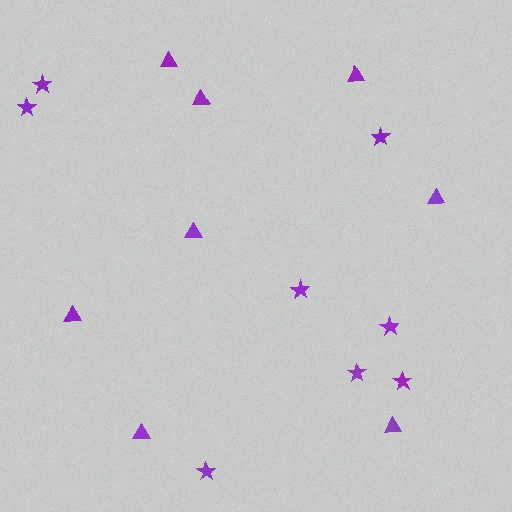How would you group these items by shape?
There are 2 groups: one group of triangles (8) and one group of stars (8).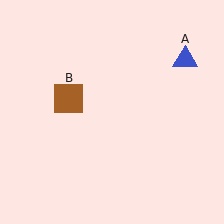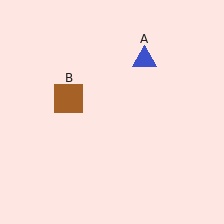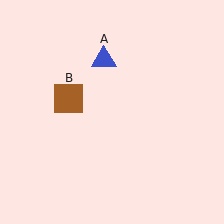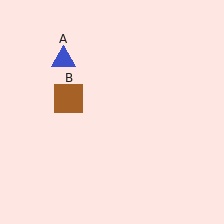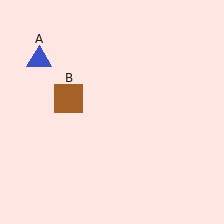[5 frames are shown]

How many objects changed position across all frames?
1 object changed position: blue triangle (object A).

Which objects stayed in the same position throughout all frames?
Brown square (object B) remained stationary.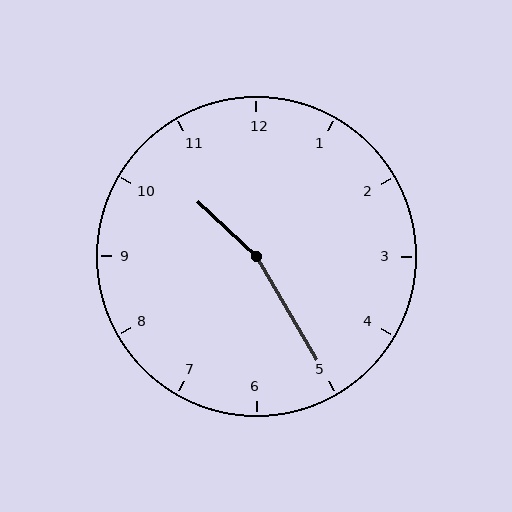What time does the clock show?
10:25.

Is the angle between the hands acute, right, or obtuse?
It is obtuse.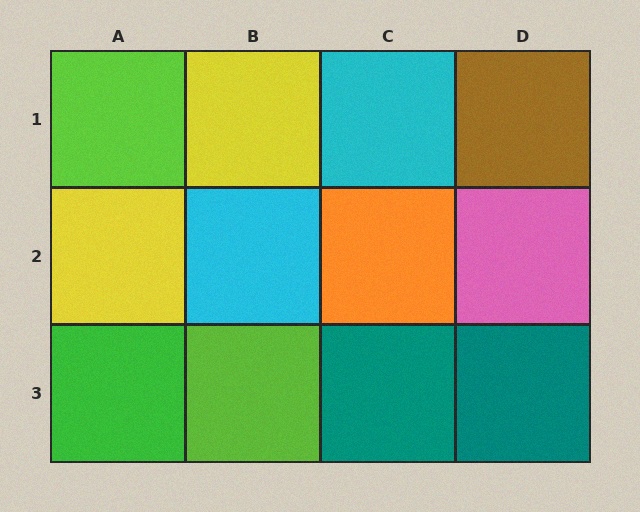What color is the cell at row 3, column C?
Teal.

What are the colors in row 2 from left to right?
Yellow, cyan, orange, pink.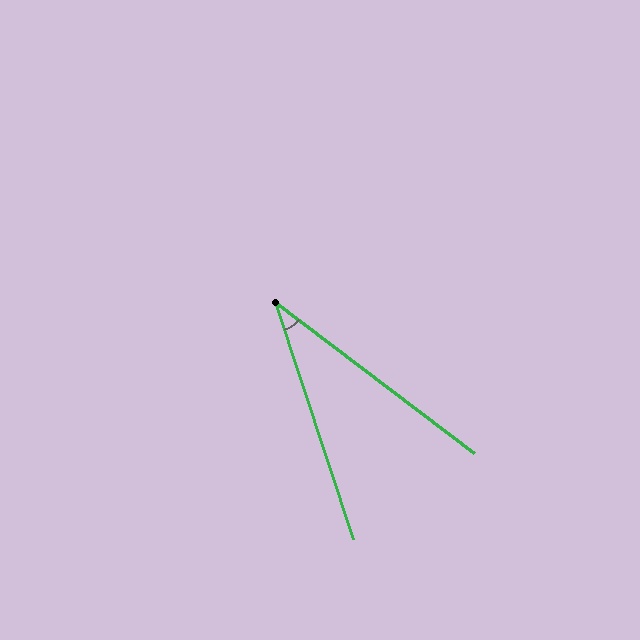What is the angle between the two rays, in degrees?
Approximately 35 degrees.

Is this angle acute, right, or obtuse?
It is acute.